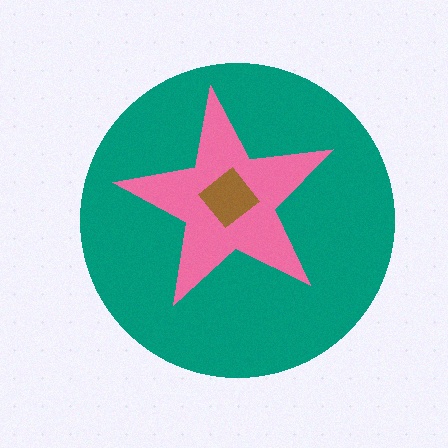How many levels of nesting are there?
3.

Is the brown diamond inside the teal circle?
Yes.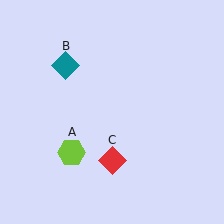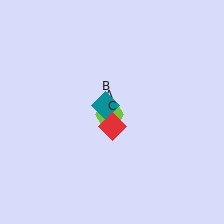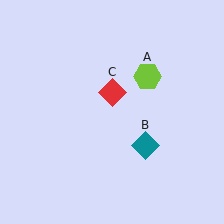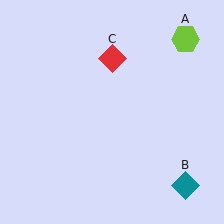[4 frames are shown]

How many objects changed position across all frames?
3 objects changed position: lime hexagon (object A), teal diamond (object B), red diamond (object C).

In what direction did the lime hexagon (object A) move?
The lime hexagon (object A) moved up and to the right.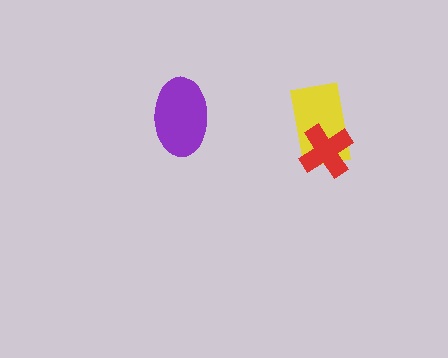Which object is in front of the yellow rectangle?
The red cross is in front of the yellow rectangle.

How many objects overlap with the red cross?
1 object overlaps with the red cross.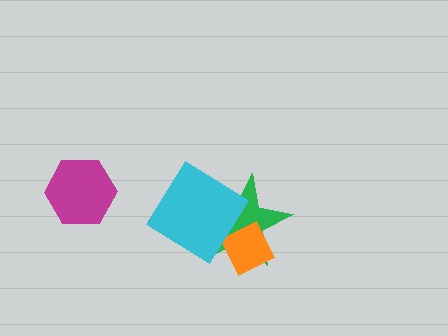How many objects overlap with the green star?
2 objects overlap with the green star.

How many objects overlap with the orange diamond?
1 object overlaps with the orange diamond.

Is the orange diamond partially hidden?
No, no other shape covers it.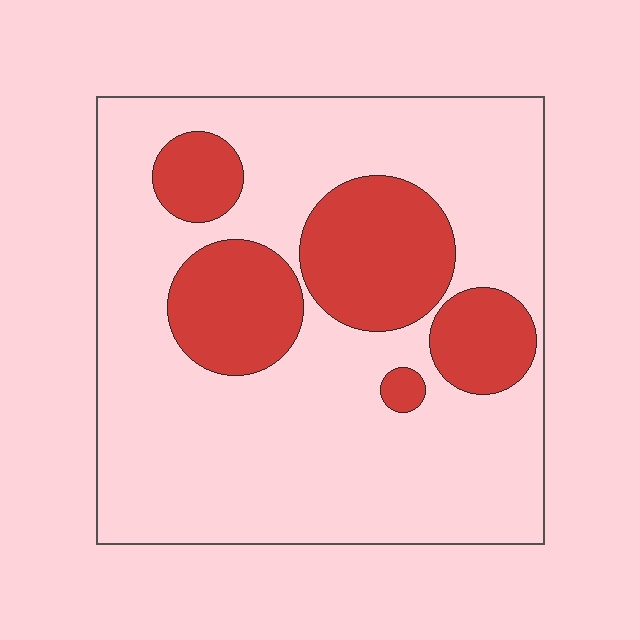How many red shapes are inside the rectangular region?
5.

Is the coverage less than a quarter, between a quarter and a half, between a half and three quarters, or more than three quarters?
Between a quarter and a half.